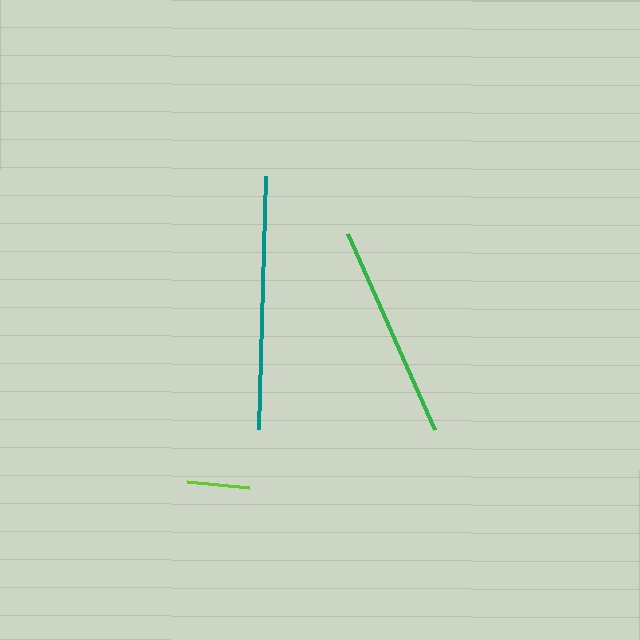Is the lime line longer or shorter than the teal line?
The teal line is longer than the lime line.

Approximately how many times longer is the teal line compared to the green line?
The teal line is approximately 1.2 times the length of the green line.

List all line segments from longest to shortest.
From longest to shortest: teal, green, lime.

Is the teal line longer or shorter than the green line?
The teal line is longer than the green line.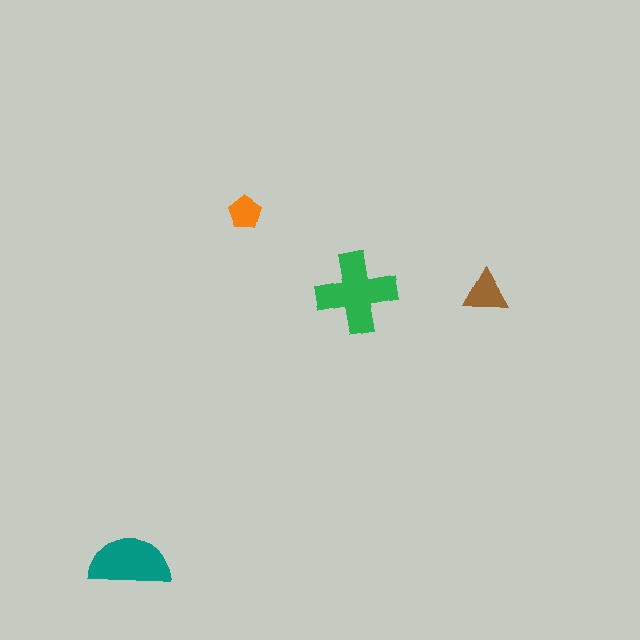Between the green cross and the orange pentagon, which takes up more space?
The green cross.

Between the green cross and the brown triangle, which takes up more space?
The green cross.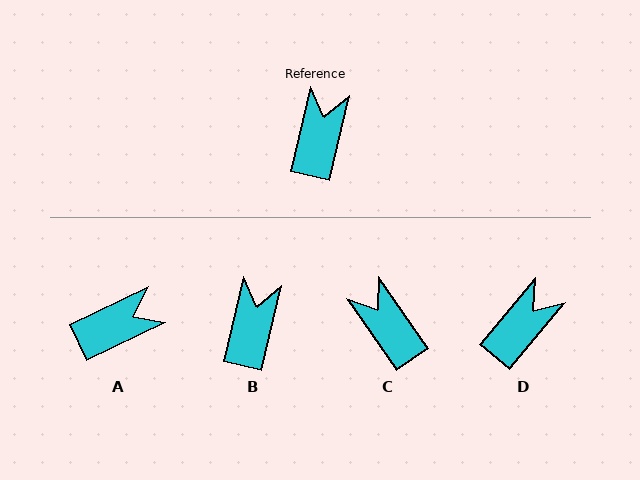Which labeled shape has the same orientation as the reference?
B.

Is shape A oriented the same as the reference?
No, it is off by about 51 degrees.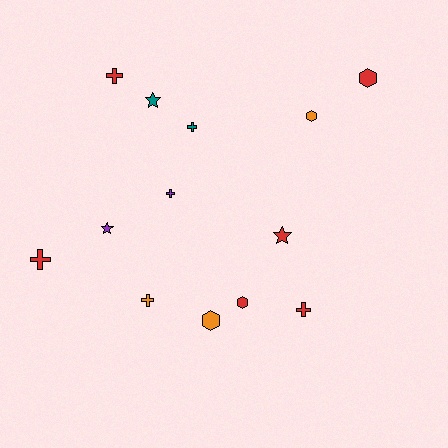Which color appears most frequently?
Red, with 6 objects.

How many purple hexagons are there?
There are no purple hexagons.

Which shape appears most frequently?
Cross, with 6 objects.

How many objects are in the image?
There are 13 objects.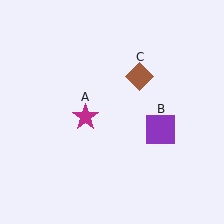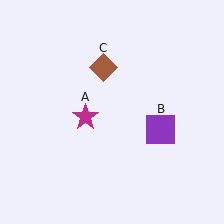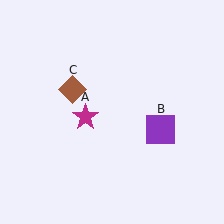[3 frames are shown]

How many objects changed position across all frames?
1 object changed position: brown diamond (object C).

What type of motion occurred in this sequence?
The brown diamond (object C) rotated counterclockwise around the center of the scene.